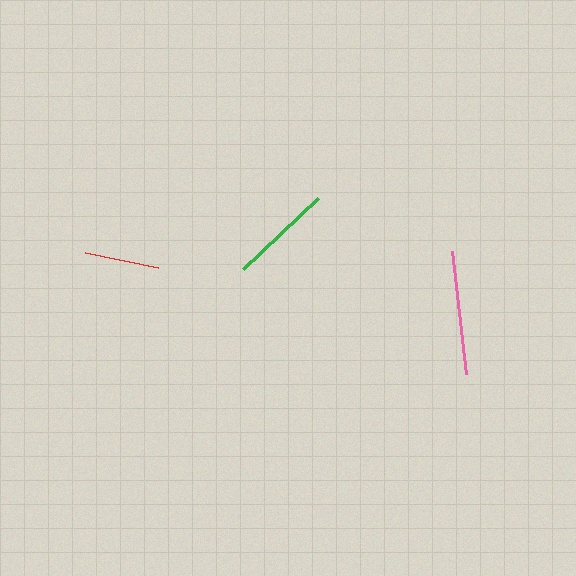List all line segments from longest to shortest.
From longest to shortest: pink, green, red.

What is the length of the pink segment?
The pink segment is approximately 124 pixels long.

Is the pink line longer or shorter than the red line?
The pink line is longer than the red line.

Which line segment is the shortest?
The red line is the shortest at approximately 74 pixels.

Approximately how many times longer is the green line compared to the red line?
The green line is approximately 1.4 times the length of the red line.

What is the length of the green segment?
The green segment is approximately 103 pixels long.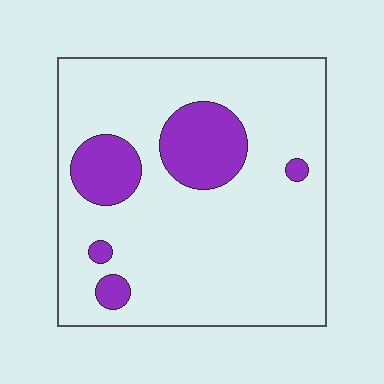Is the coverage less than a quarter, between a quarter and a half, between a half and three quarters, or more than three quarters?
Less than a quarter.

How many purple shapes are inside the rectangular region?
5.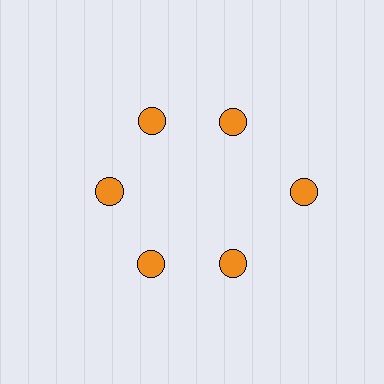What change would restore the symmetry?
The symmetry would be restored by moving it inward, back onto the ring so that all 6 circles sit at equal angles and equal distance from the center.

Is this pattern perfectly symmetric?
No. The 6 orange circles are arranged in a ring, but one element near the 3 o'clock position is pushed outward from the center, breaking the 6-fold rotational symmetry.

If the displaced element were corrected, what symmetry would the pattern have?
It would have 6-fold rotational symmetry — the pattern would map onto itself every 60 degrees.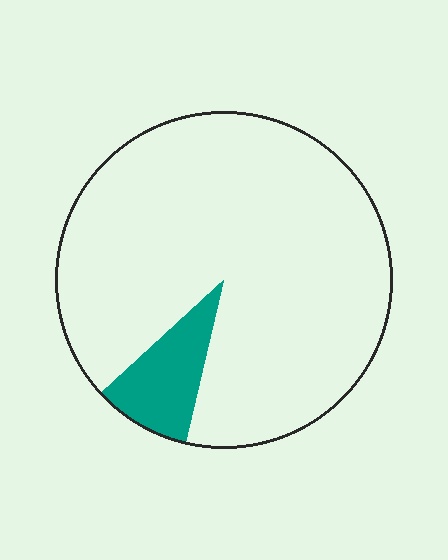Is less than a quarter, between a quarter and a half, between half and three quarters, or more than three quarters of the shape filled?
Less than a quarter.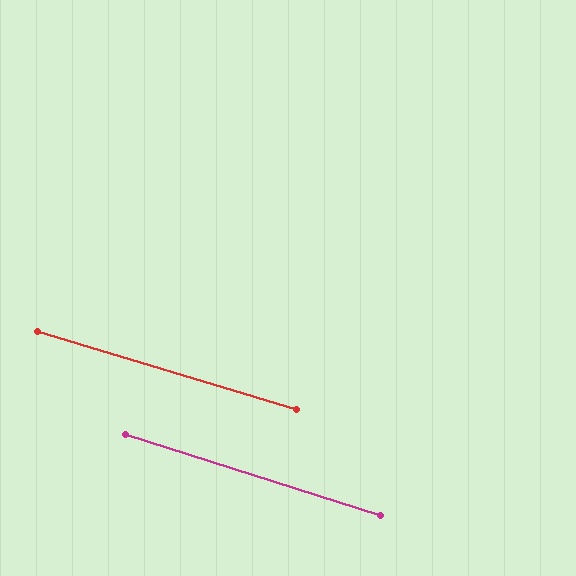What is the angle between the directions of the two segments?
Approximately 1 degree.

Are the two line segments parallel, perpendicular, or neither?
Parallel — their directions differ by only 0.7°.